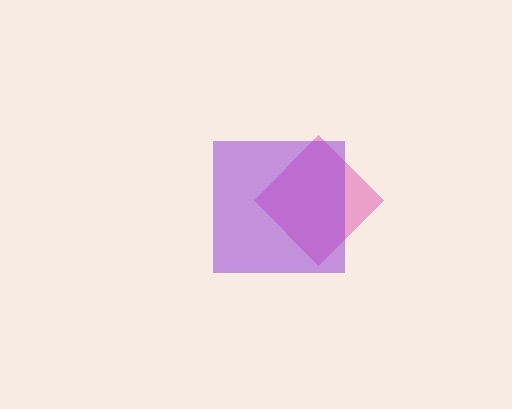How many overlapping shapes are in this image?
There are 2 overlapping shapes in the image.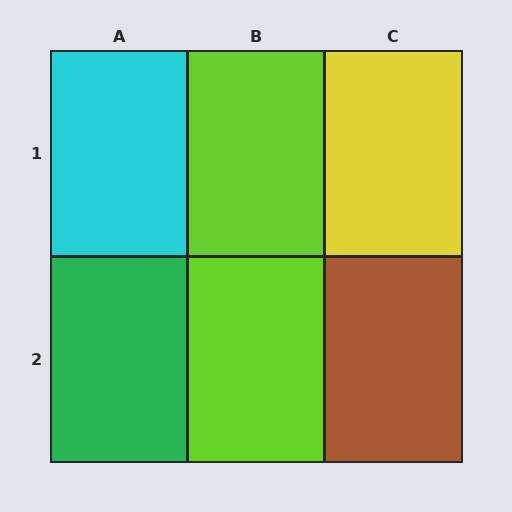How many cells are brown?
1 cell is brown.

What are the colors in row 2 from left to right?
Green, lime, brown.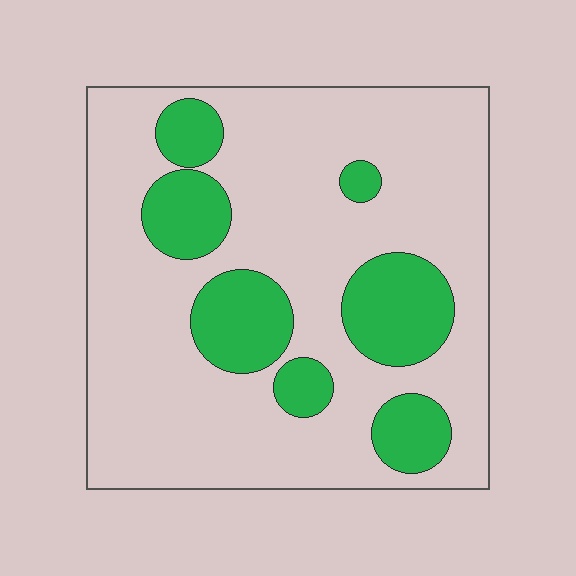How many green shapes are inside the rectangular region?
7.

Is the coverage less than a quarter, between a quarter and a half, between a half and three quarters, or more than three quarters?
Less than a quarter.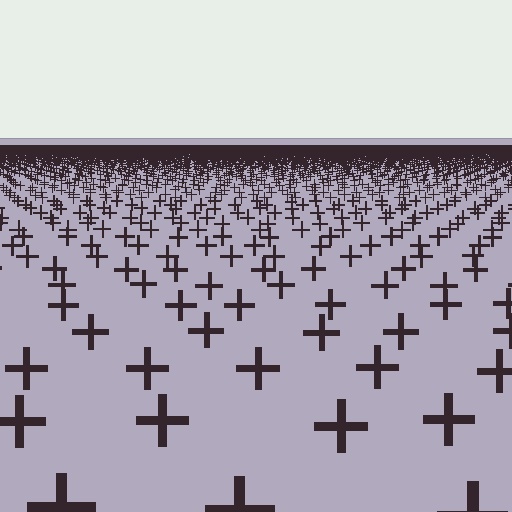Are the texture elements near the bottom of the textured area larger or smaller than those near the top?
Larger. Near the bottom, elements are closer to the viewer and appear at a bigger on-screen size.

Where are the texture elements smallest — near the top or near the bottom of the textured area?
Near the top.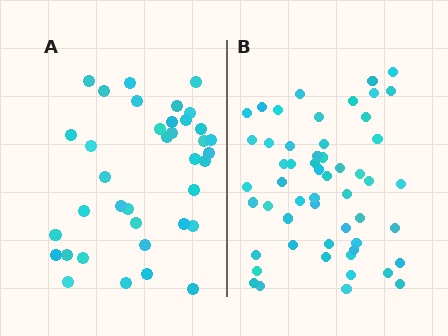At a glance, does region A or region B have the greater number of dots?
Region B (the right region) has more dots.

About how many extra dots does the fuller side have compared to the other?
Region B has approximately 15 more dots than region A.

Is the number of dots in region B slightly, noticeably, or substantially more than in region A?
Region B has substantially more. The ratio is roughly 1.5 to 1.